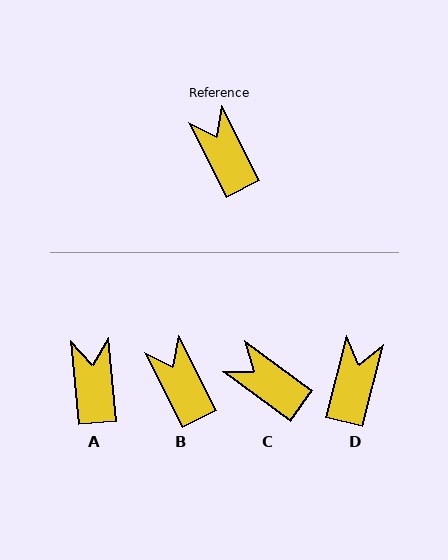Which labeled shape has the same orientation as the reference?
B.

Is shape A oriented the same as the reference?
No, it is off by about 22 degrees.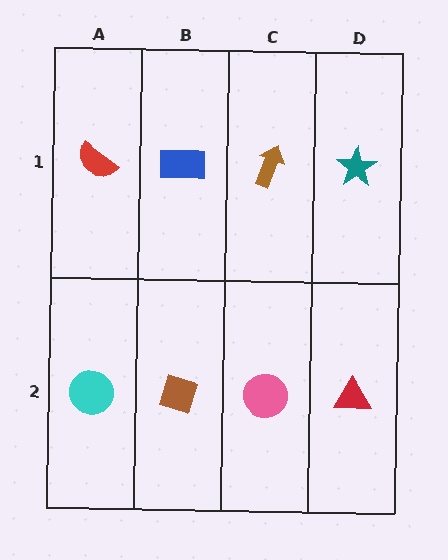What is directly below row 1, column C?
A pink circle.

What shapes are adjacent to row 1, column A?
A cyan circle (row 2, column A), a blue rectangle (row 1, column B).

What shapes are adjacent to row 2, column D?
A teal star (row 1, column D), a pink circle (row 2, column C).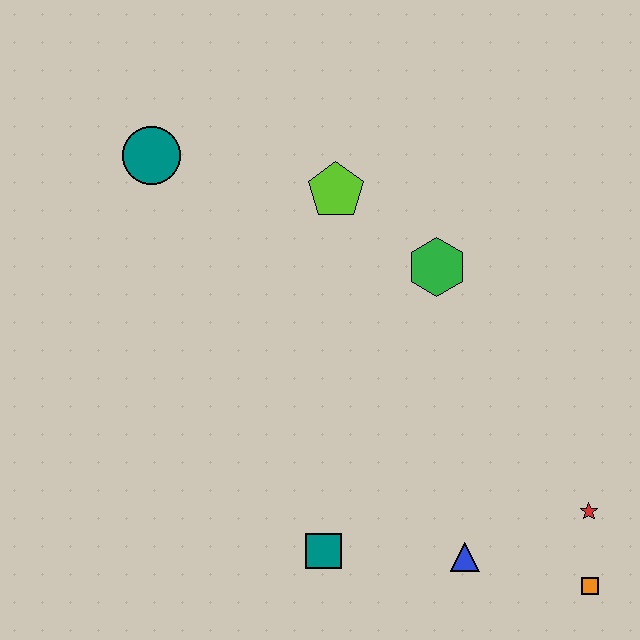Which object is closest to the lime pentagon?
The green hexagon is closest to the lime pentagon.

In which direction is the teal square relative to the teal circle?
The teal square is below the teal circle.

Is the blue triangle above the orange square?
Yes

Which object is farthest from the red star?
The teal circle is farthest from the red star.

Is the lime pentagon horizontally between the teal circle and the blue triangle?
Yes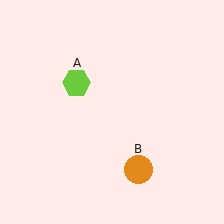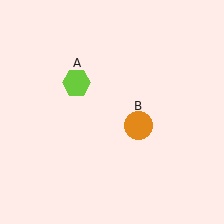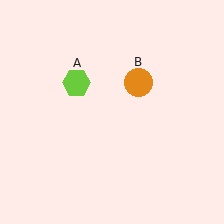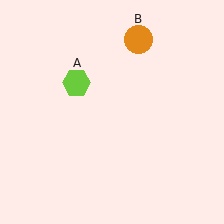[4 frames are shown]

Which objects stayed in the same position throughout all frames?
Lime hexagon (object A) remained stationary.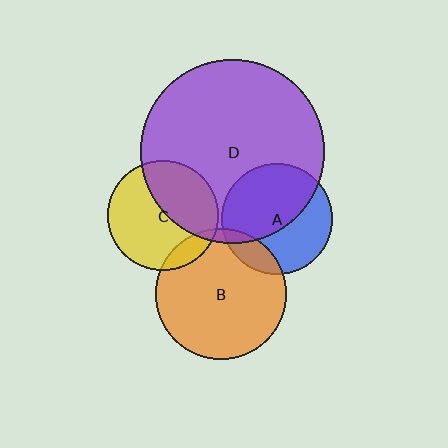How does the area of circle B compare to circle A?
Approximately 1.4 times.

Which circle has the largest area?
Circle D (purple).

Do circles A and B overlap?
Yes.